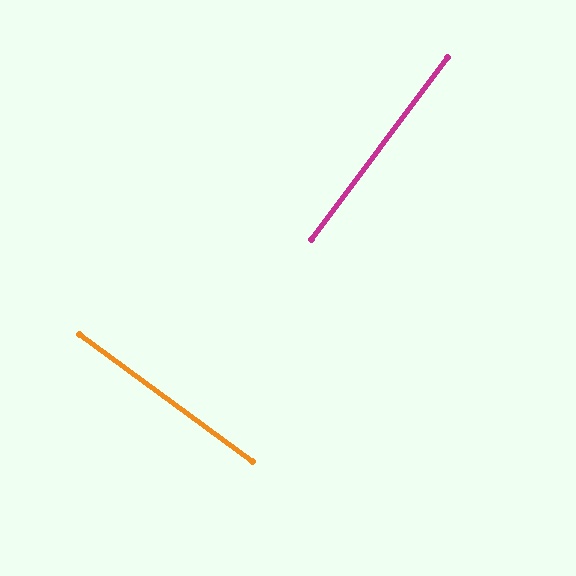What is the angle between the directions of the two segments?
Approximately 90 degrees.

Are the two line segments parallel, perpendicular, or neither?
Perpendicular — they meet at approximately 90°.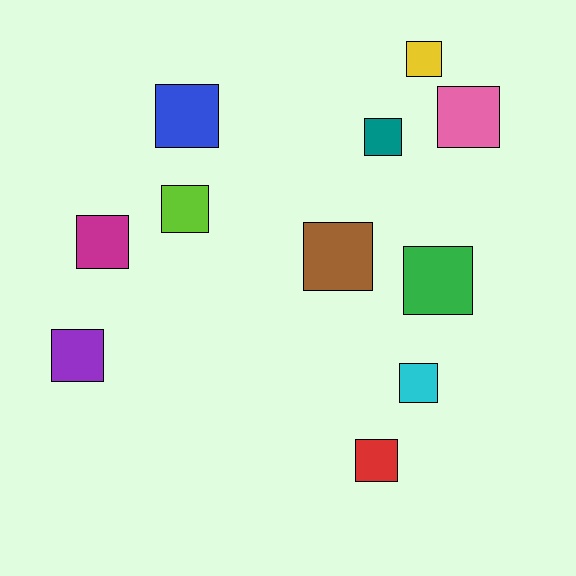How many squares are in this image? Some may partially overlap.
There are 11 squares.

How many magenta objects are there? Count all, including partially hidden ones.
There is 1 magenta object.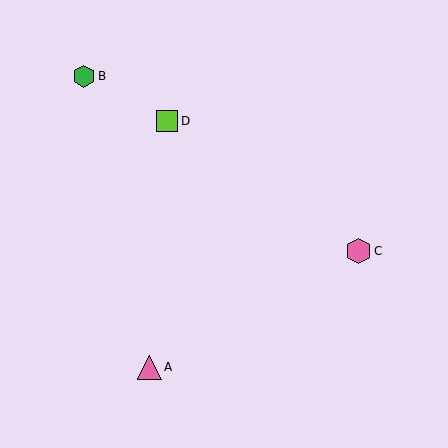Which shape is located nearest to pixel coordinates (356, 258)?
The pink hexagon (labeled C) at (359, 251) is nearest to that location.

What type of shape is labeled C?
Shape C is a pink hexagon.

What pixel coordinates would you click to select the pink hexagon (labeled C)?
Click at (359, 251) to select the pink hexagon C.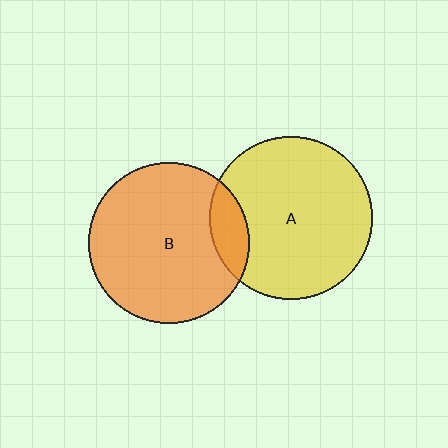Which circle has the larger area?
Circle A (yellow).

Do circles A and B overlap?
Yes.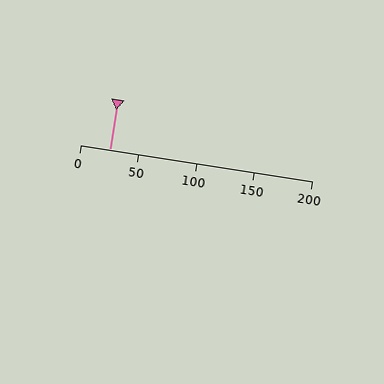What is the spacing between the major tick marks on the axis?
The major ticks are spaced 50 apart.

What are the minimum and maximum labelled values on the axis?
The axis runs from 0 to 200.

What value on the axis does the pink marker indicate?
The marker indicates approximately 25.